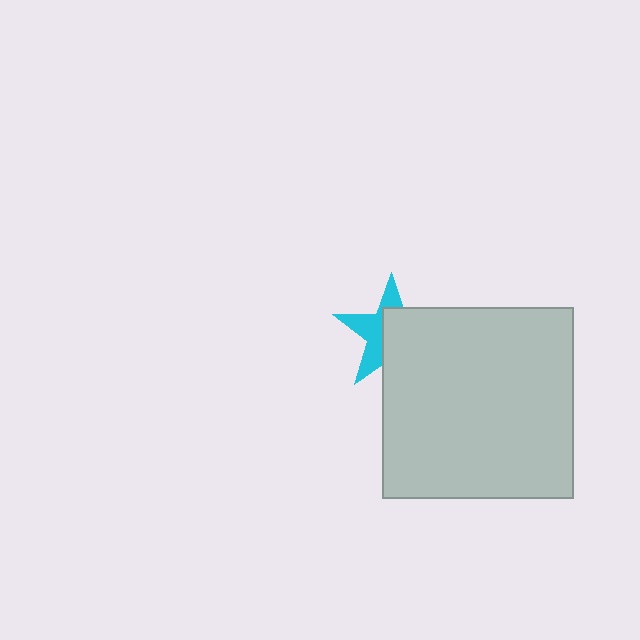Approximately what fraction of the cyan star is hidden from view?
Roughly 56% of the cyan star is hidden behind the light gray square.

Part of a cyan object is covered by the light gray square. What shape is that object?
It is a star.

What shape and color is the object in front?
The object in front is a light gray square.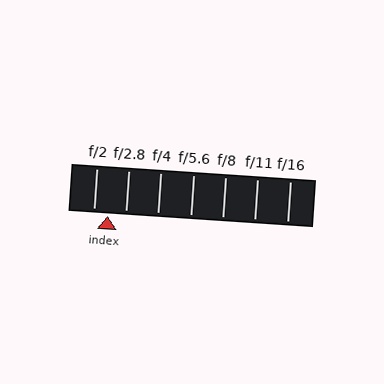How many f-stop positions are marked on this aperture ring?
There are 7 f-stop positions marked.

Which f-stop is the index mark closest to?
The index mark is closest to f/2.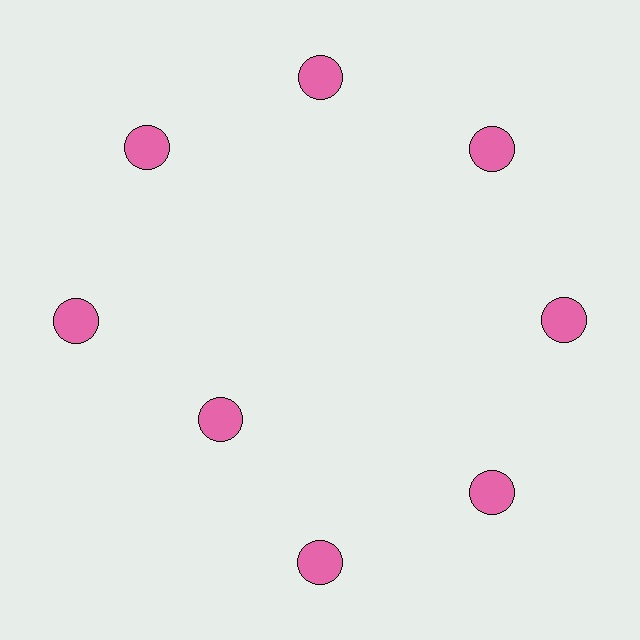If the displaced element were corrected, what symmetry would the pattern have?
It would have 8-fold rotational symmetry — the pattern would map onto itself every 45 degrees.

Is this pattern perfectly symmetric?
No. The 8 pink circles are arranged in a ring, but one element near the 8 o'clock position is pulled inward toward the center, breaking the 8-fold rotational symmetry.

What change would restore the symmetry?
The symmetry would be restored by moving it outward, back onto the ring so that all 8 circles sit at equal angles and equal distance from the center.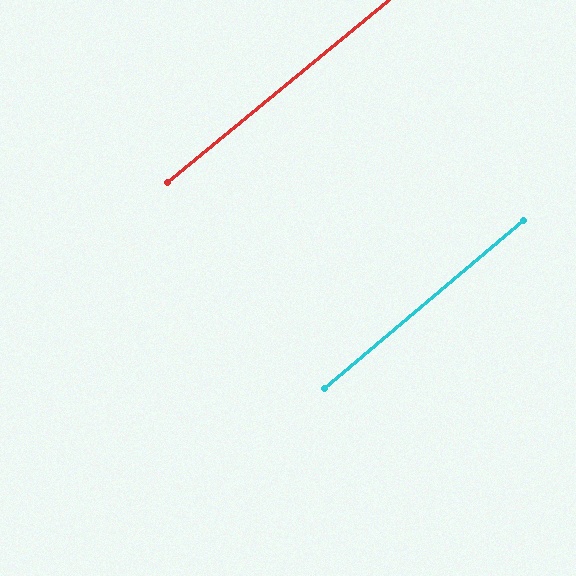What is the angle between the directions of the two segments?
Approximately 1 degree.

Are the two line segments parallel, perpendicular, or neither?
Parallel — their directions differ by only 0.6°.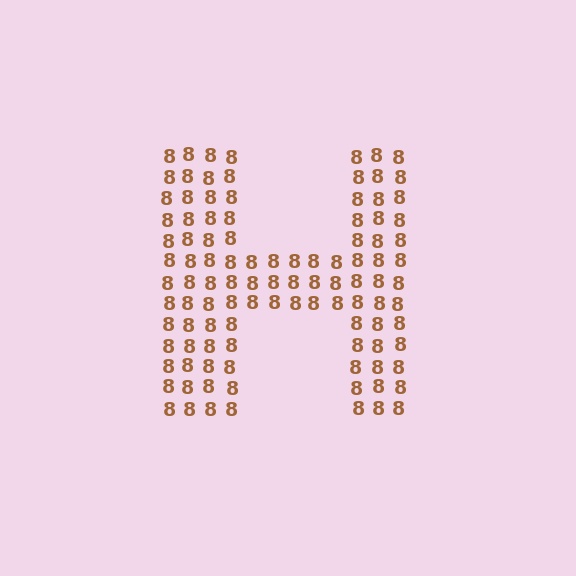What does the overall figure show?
The overall figure shows the letter H.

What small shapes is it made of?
It is made of small digit 8's.